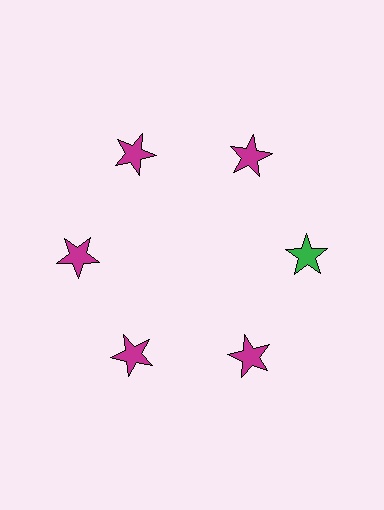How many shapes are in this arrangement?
There are 6 shapes arranged in a ring pattern.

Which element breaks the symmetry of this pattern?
The green star at roughly the 3 o'clock position breaks the symmetry. All other shapes are magenta stars.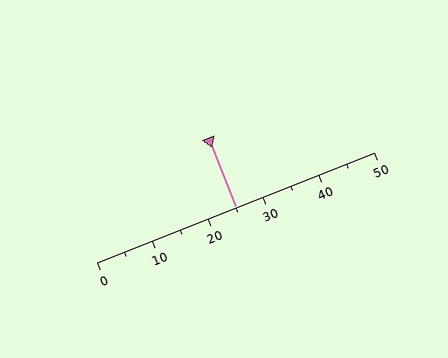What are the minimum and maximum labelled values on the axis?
The axis runs from 0 to 50.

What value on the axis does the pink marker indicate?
The marker indicates approximately 25.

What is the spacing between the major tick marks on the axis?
The major ticks are spaced 10 apart.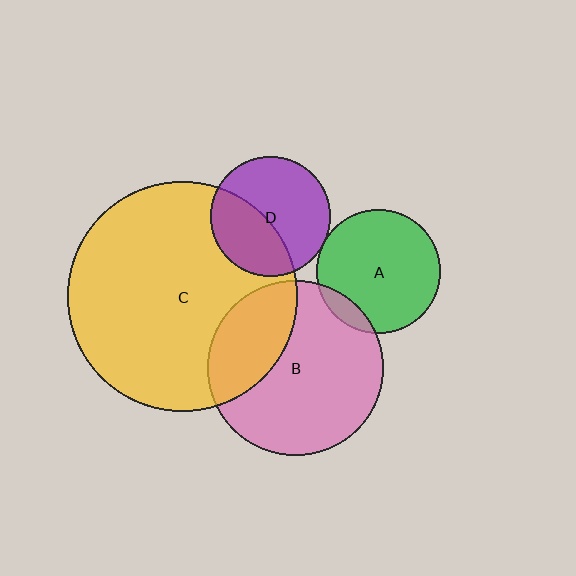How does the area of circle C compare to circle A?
Approximately 3.4 times.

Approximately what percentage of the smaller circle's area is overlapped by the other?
Approximately 30%.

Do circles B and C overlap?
Yes.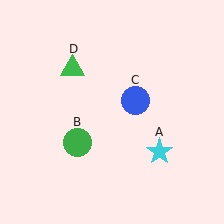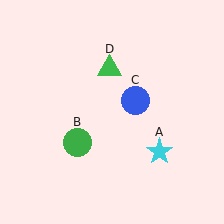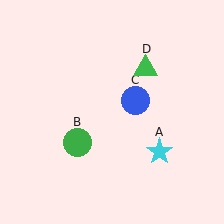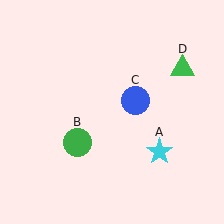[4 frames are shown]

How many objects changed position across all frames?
1 object changed position: green triangle (object D).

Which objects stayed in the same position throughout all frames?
Cyan star (object A) and green circle (object B) and blue circle (object C) remained stationary.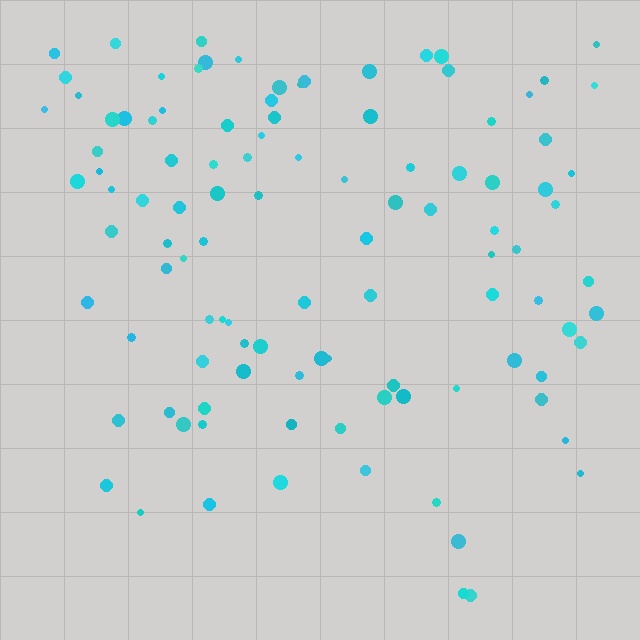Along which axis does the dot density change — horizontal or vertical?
Vertical.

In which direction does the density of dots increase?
From bottom to top, with the top side densest.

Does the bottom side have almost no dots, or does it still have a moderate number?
Still a moderate number, just noticeably fewer than the top.